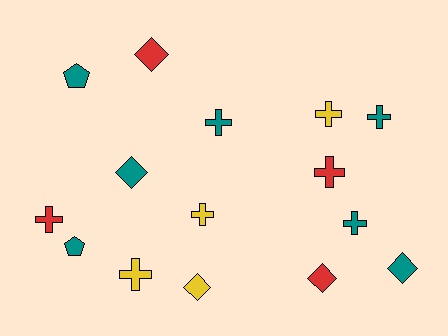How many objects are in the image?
There are 15 objects.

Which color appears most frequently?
Teal, with 7 objects.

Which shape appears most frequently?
Cross, with 8 objects.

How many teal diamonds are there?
There are 2 teal diamonds.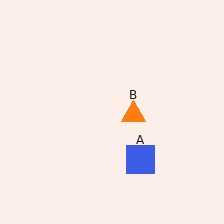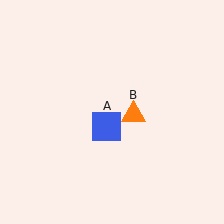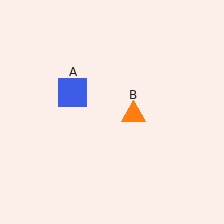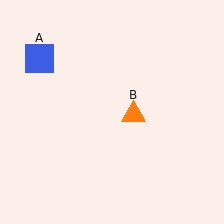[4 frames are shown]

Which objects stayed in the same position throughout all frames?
Orange triangle (object B) remained stationary.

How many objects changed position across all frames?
1 object changed position: blue square (object A).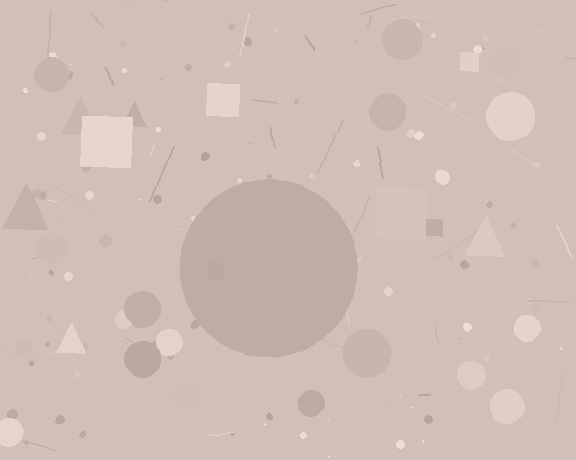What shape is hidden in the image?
A circle is hidden in the image.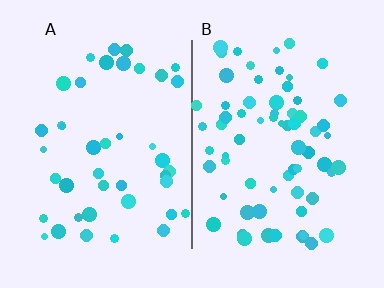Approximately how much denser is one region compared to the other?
Approximately 1.6× — region B over region A.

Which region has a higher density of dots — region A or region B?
B (the right).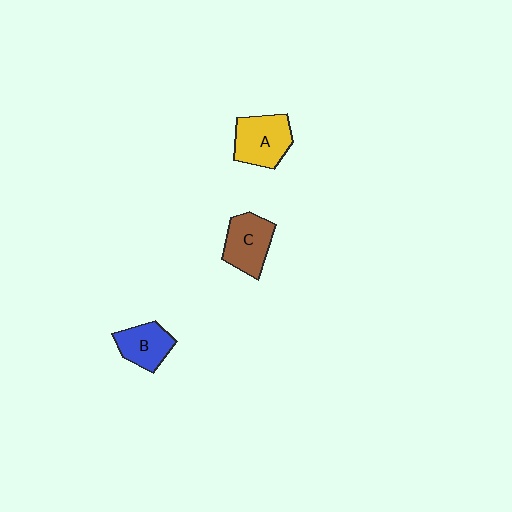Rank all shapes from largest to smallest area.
From largest to smallest: A (yellow), C (brown), B (blue).